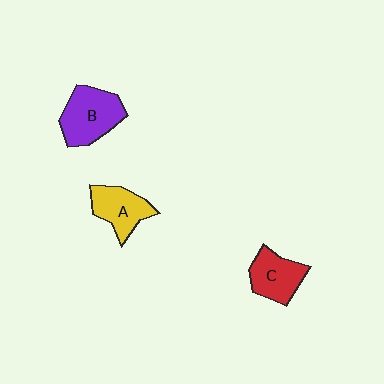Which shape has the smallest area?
Shape C (red).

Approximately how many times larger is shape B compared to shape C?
Approximately 1.3 times.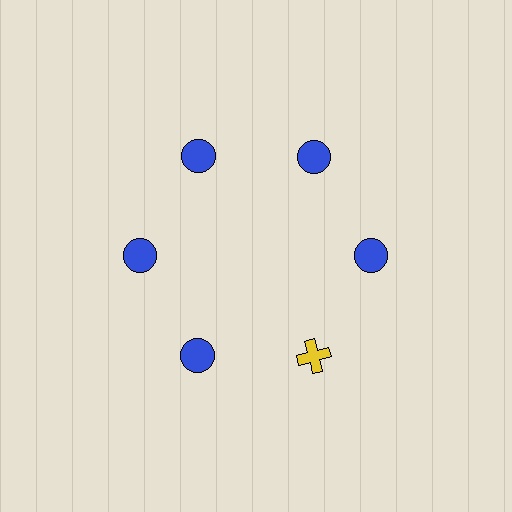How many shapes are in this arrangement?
There are 6 shapes arranged in a ring pattern.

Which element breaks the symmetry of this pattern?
The yellow cross at roughly the 5 o'clock position breaks the symmetry. All other shapes are blue circles.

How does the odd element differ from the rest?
It differs in both color (yellow instead of blue) and shape (cross instead of circle).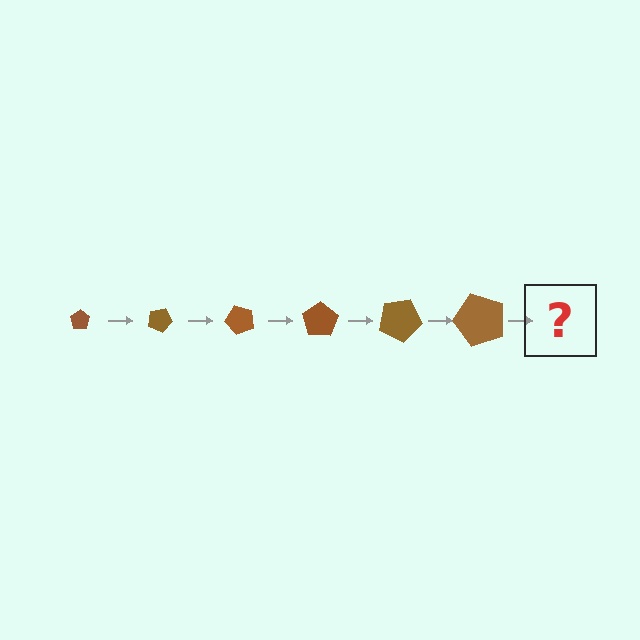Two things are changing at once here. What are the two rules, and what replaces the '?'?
The two rules are that the pentagon grows larger each step and it rotates 25 degrees each step. The '?' should be a pentagon, larger than the previous one and rotated 150 degrees from the start.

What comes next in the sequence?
The next element should be a pentagon, larger than the previous one and rotated 150 degrees from the start.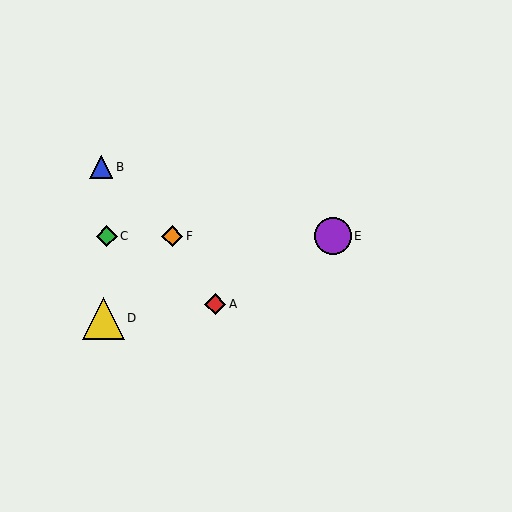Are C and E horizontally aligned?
Yes, both are at y≈236.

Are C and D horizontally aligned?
No, C is at y≈236 and D is at y≈318.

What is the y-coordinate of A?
Object A is at y≈304.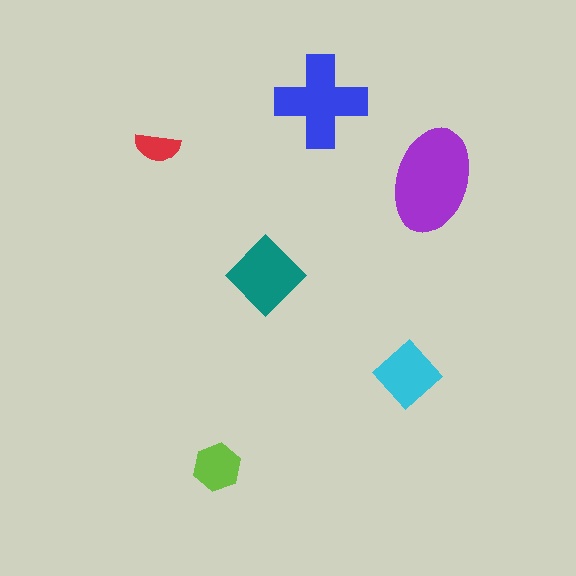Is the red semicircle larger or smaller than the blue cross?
Smaller.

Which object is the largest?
The purple ellipse.